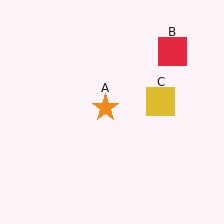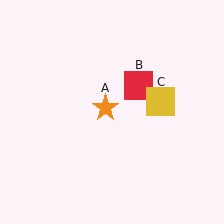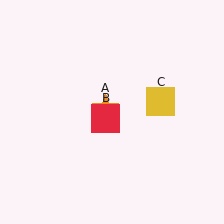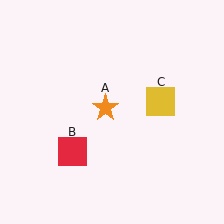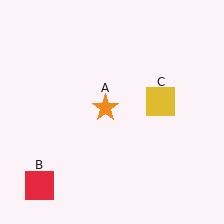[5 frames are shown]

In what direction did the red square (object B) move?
The red square (object B) moved down and to the left.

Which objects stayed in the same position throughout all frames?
Orange star (object A) and yellow square (object C) remained stationary.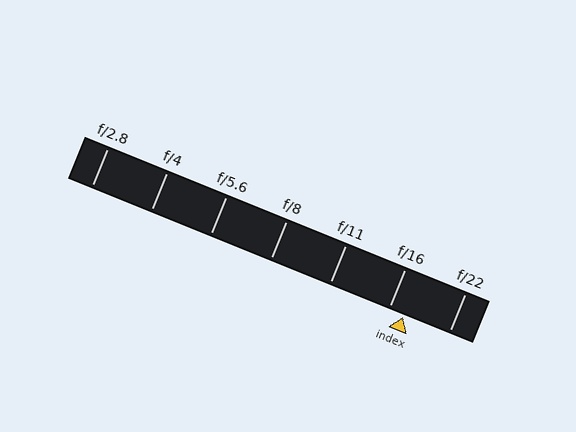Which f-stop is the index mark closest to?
The index mark is closest to f/16.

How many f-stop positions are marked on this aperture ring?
There are 7 f-stop positions marked.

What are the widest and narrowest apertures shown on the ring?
The widest aperture shown is f/2.8 and the narrowest is f/22.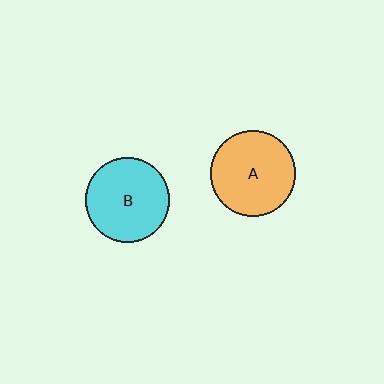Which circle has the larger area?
Circle A (orange).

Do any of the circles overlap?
No, none of the circles overlap.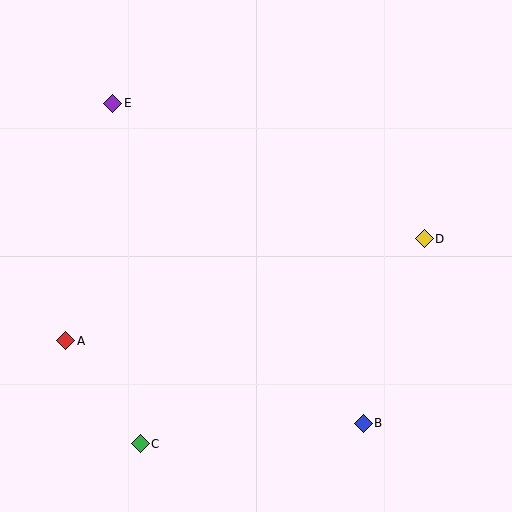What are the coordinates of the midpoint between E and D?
The midpoint between E and D is at (269, 171).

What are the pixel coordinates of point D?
Point D is at (424, 239).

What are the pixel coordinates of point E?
Point E is at (113, 103).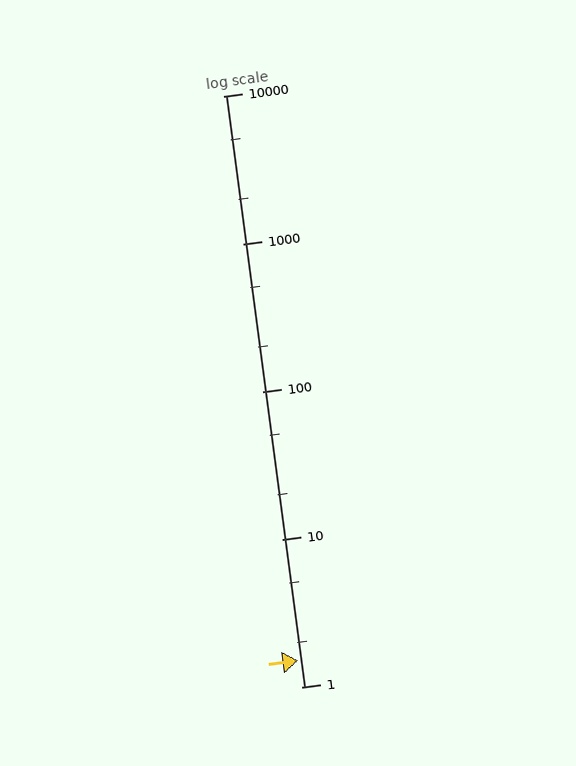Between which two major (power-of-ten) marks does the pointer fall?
The pointer is between 1 and 10.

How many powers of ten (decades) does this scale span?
The scale spans 4 decades, from 1 to 10000.